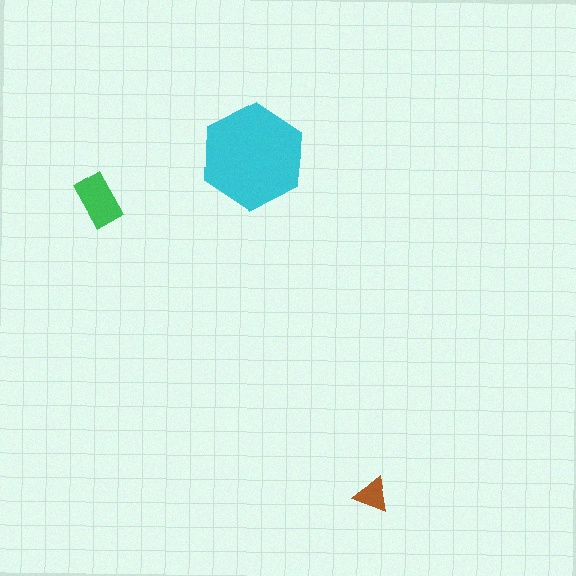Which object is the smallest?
The brown triangle.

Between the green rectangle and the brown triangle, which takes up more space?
The green rectangle.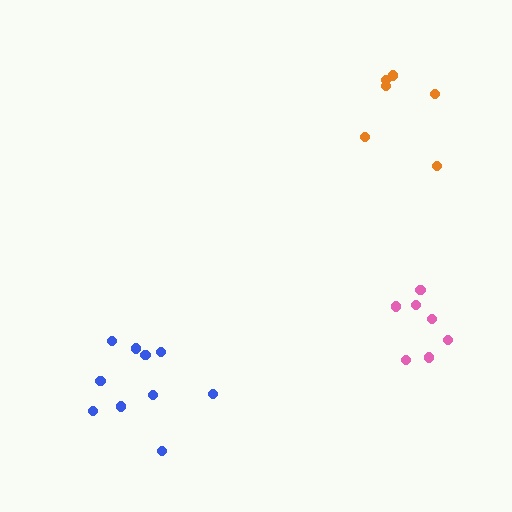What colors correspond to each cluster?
The clusters are colored: pink, orange, blue.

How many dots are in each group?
Group 1: 7 dots, Group 2: 6 dots, Group 3: 10 dots (23 total).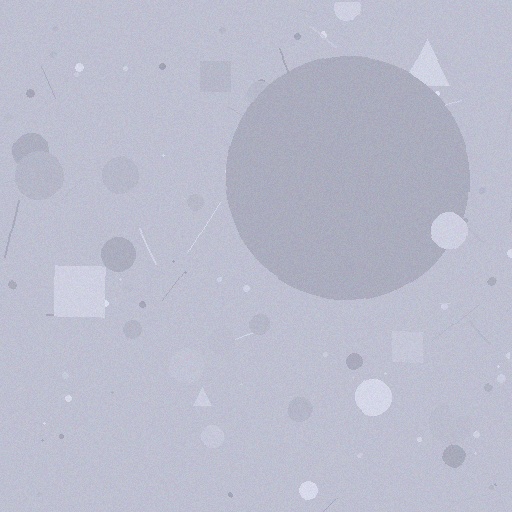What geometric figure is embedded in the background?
A circle is embedded in the background.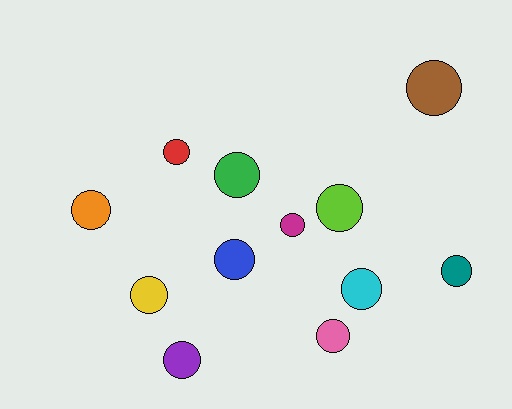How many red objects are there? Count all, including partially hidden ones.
There is 1 red object.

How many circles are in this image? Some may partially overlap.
There are 12 circles.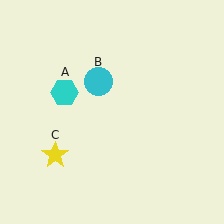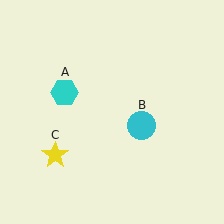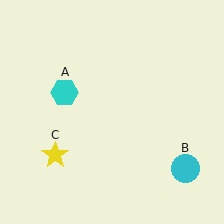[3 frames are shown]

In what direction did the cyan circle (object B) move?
The cyan circle (object B) moved down and to the right.